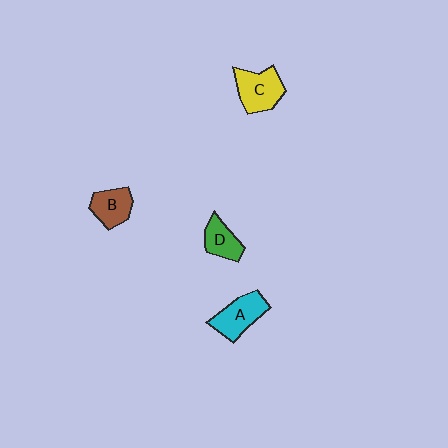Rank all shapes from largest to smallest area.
From largest to smallest: C (yellow), A (cyan), B (brown), D (green).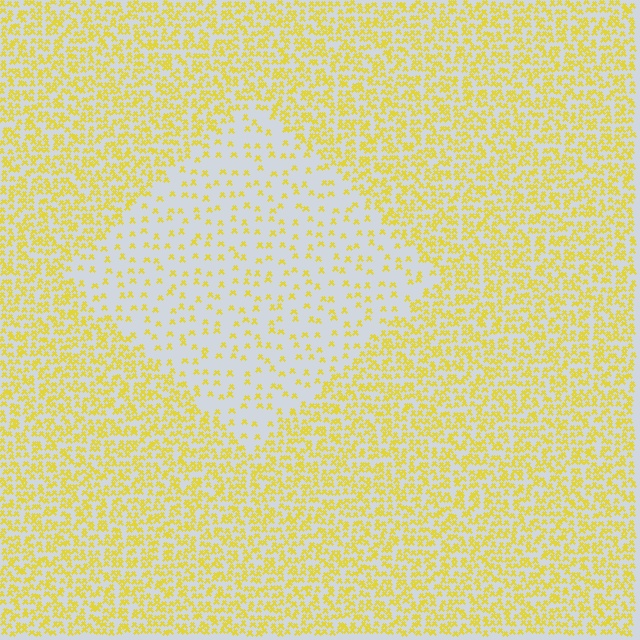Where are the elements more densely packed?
The elements are more densely packed outside the diamond boundary.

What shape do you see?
I see a diamond.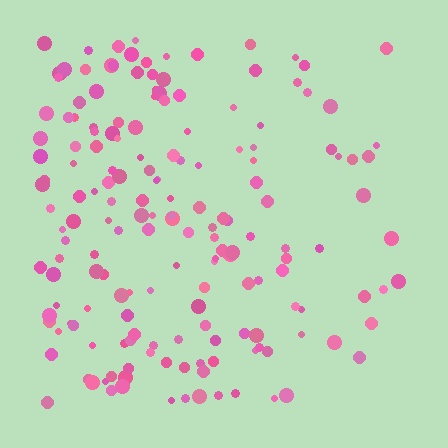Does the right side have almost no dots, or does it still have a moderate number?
Still a moderate number, just noticeably fewer than the left.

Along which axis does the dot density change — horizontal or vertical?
Horizontal.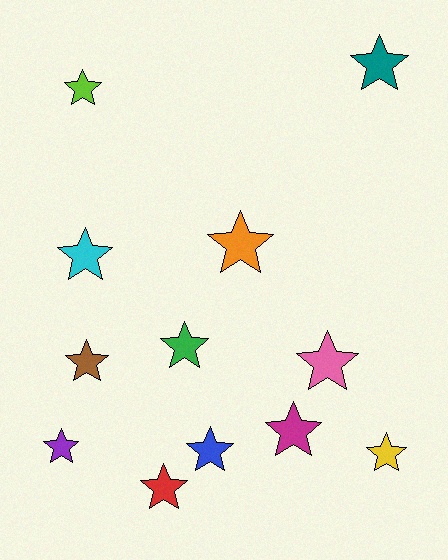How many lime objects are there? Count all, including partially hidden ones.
There is 1 lime object.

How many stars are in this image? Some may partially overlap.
There are 12 stars.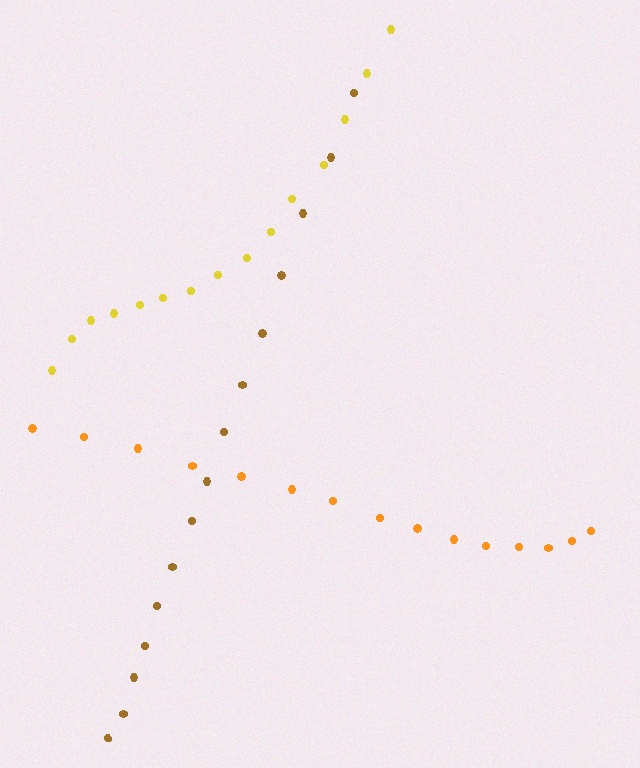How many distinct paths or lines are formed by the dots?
There are 3 distinct paths.